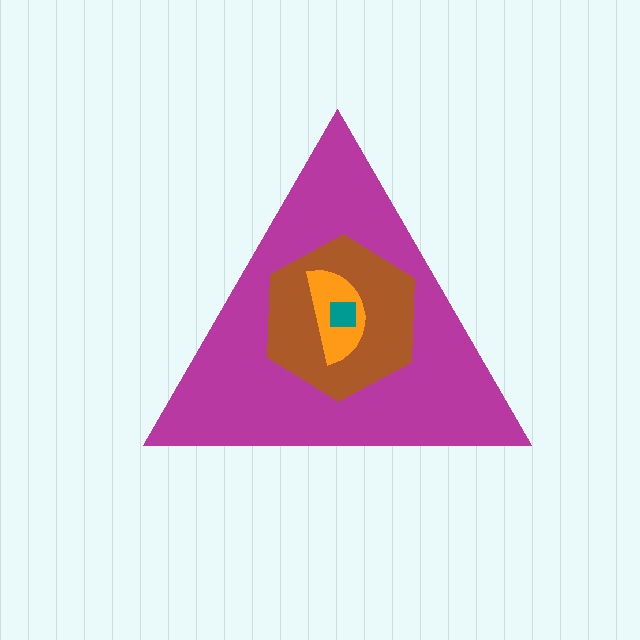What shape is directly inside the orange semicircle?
The teal square.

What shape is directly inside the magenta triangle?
The brown hexagon.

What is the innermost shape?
The teal square.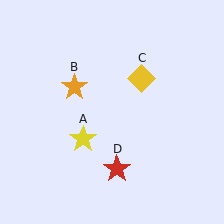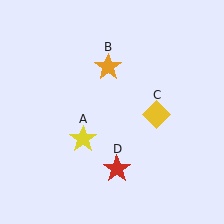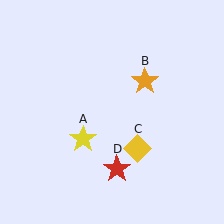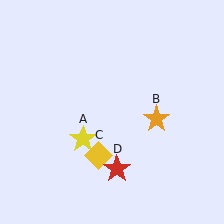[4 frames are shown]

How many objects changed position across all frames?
2 objects changed position: orange star (object B), yellow diamond (object C).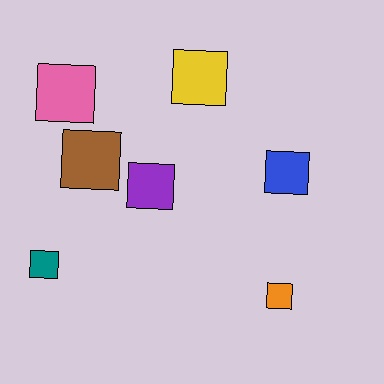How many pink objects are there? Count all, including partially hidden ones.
There is 1 pink object.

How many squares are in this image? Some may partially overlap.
There are 7 squares.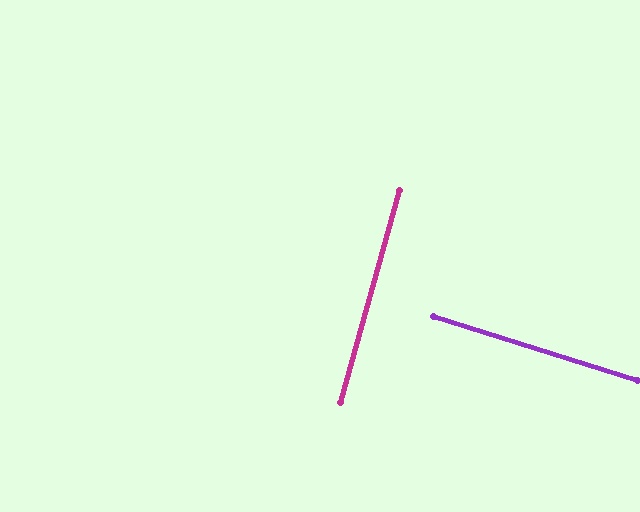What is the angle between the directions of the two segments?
Approximately 88 degrees.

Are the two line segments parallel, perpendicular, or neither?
Perpendicular — they meet at approximately 88°.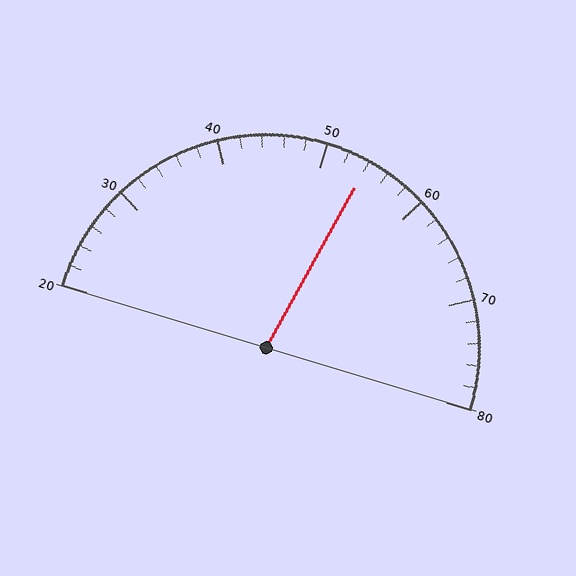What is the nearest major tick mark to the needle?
The nearest major tick mark is 50.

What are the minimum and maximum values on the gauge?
The gauge ranges from 20 to 80.